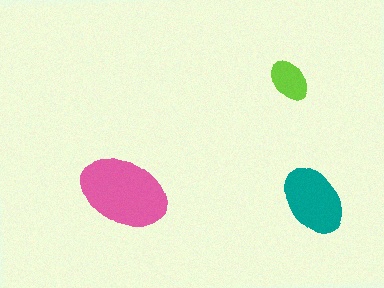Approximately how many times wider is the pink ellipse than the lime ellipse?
About 2 times wider.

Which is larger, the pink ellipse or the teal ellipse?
The pink one.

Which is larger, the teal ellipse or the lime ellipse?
The teal one.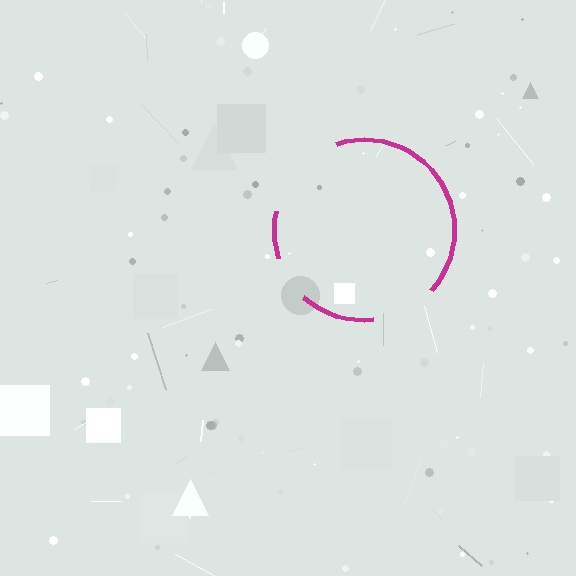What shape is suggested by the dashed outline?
The dashed outline suggests a circle.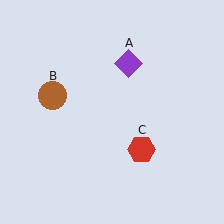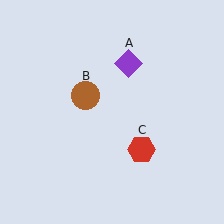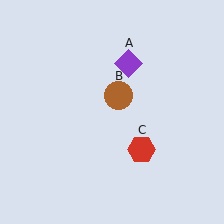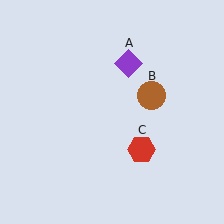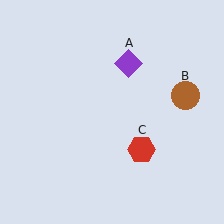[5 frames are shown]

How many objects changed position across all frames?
1 object changed position: brown circle (object B).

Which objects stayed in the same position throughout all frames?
Purple diamond (object A) and red hexagon (object C) remained stationary.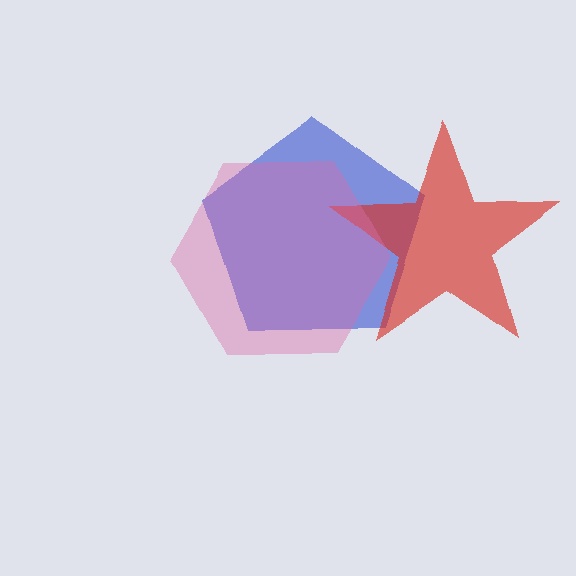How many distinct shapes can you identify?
There are 3 distinct shapes: a blue pentagon, a red star, a pink hexagon.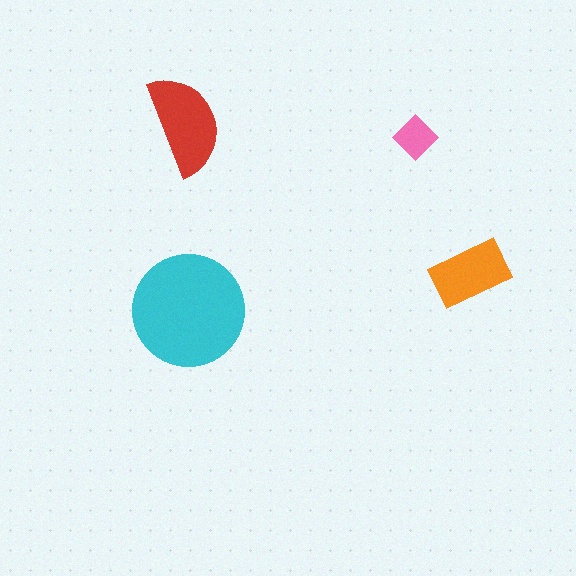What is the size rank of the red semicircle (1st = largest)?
2nd.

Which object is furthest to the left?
The cyan circle is leftmost.